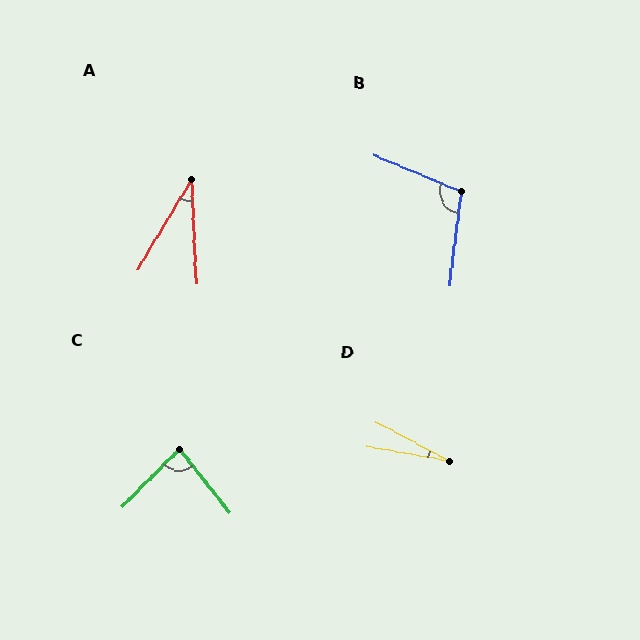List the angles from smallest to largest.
D (18°), A (33°), C (84°), B (105°).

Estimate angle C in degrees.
Approximately 84 degrees.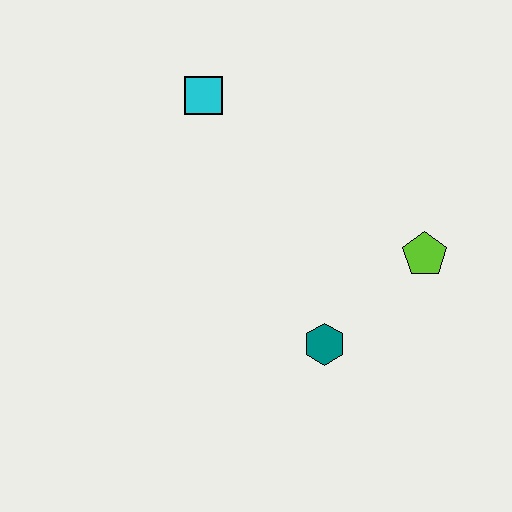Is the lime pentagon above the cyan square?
No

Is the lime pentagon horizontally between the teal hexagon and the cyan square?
No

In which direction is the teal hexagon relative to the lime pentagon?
The teal hexagon is to the left of the lime pentagon.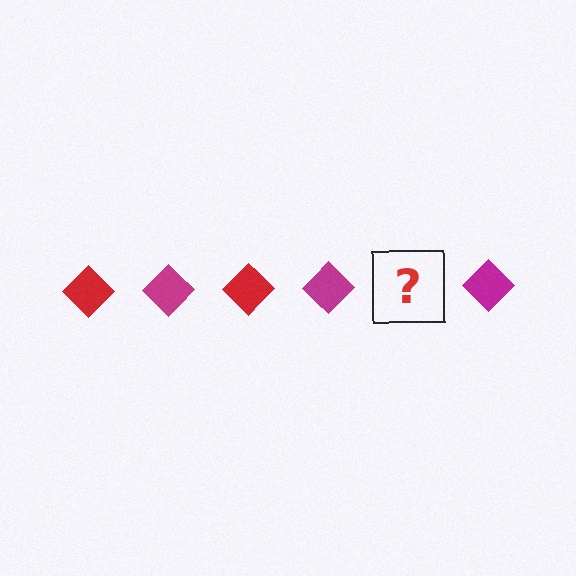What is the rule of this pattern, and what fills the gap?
The rule is that the pattern cycles through red, magenta diamonds. The gap should be filled with a red diamond.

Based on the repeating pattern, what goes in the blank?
The blank should be a red diamond.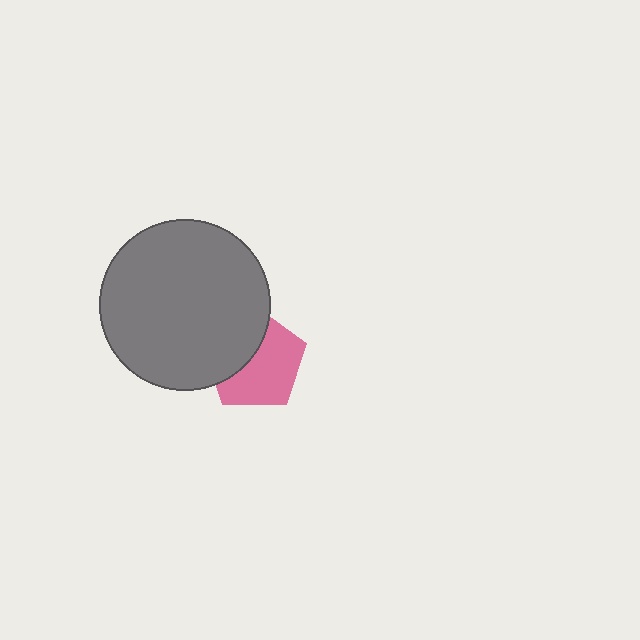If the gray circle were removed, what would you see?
You would see the complete pink pentagon.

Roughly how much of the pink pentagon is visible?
About half of it is visible (roughly 60%).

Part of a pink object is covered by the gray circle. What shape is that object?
It is a pentagon.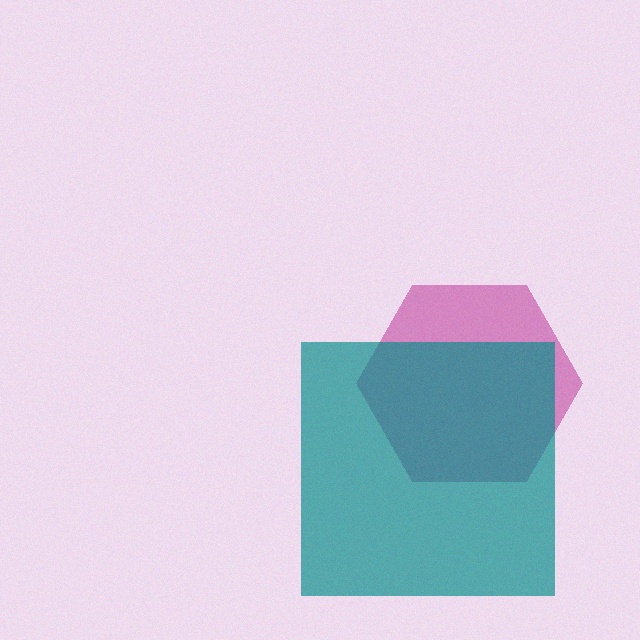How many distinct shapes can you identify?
There are 2 distinct shapes: a magenta hexagon, a teal square.